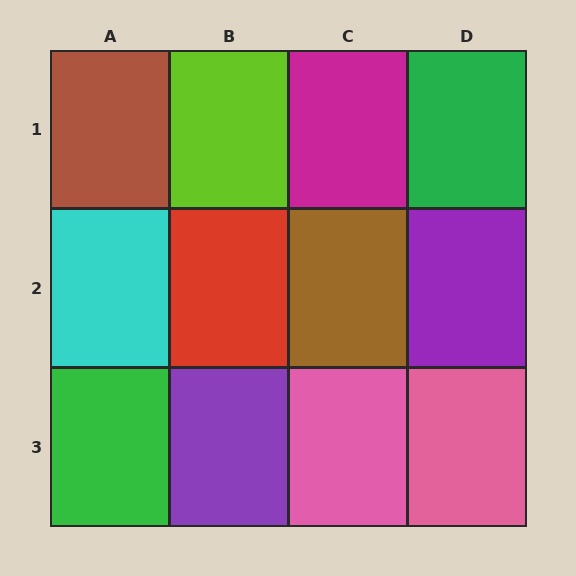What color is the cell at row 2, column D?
Purple.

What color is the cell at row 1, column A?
Brown.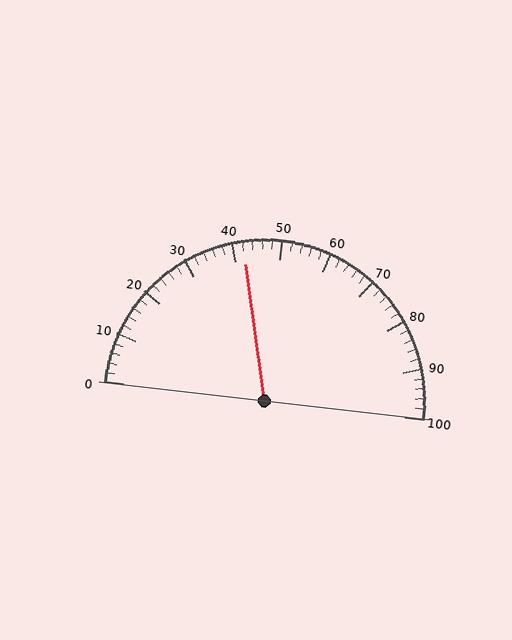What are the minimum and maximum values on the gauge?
The gauge ranges from 0 to 100.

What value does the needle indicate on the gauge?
The needle indicates approximately 42.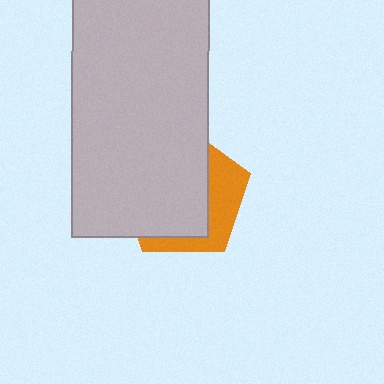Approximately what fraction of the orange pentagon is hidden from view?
Roughly 67% of the orange pentagon is hidden behind the light gray rectangle.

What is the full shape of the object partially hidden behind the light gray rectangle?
The partially hidden object is an orange pentagon.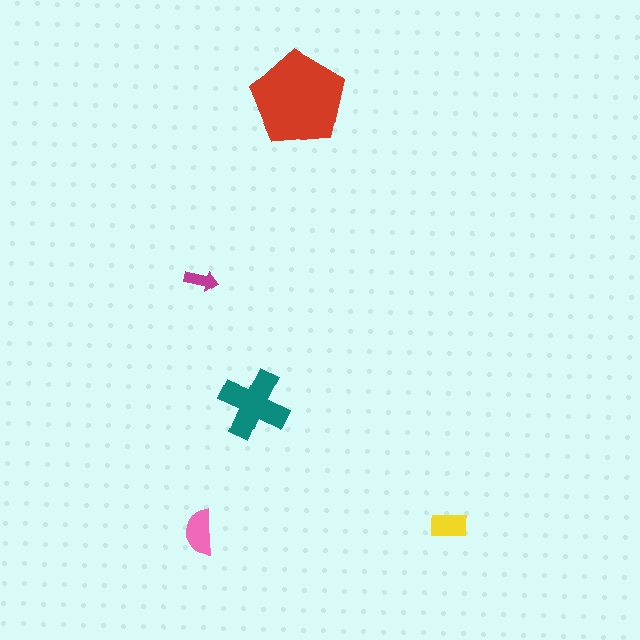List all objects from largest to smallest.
The red pentagon, the teal cross, the pink semicircle, the yellow rectangle, the magenta arrow.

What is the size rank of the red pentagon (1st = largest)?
1st.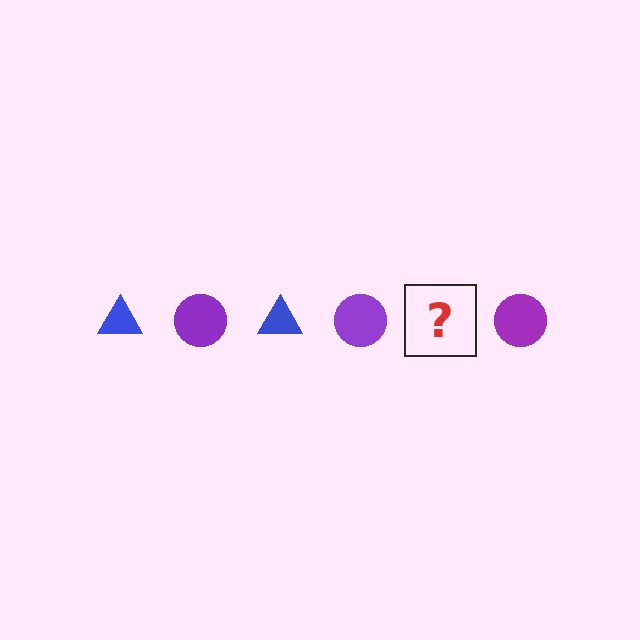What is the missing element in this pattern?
The missing element is a blue triangle.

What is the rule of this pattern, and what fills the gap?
The rule is that the pattern alternates between blue triangle and purple circle. The gap should be filled with a blue triangle.